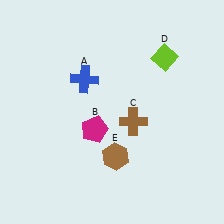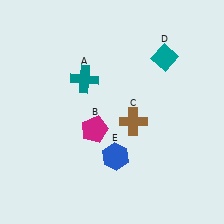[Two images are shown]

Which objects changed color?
A changed from blue to teal. D changed from lime to teal. E changed from brown to blue.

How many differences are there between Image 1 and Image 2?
There are 3 differences between the two images.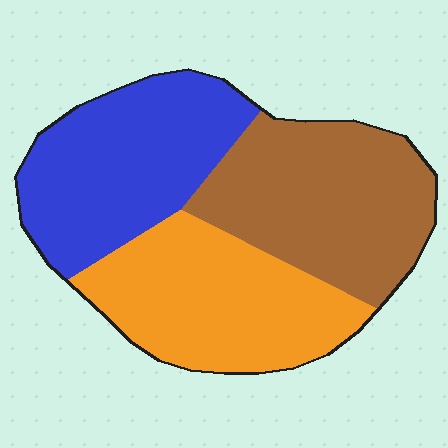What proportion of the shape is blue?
Blue covers 33% of the shape.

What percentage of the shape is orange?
Orange takes up between a quarter and a half of the shape.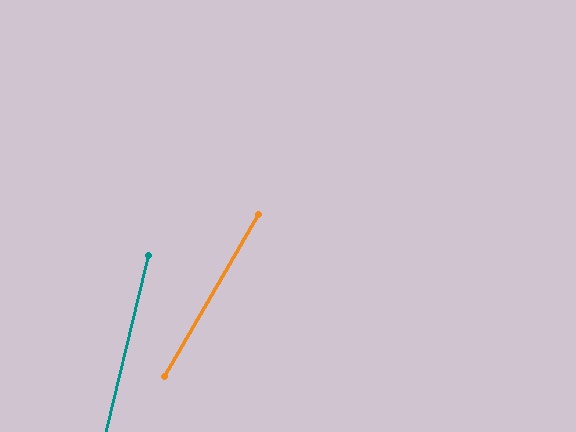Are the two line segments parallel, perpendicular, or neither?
Neither parallel nor perpendicular — they differ by about 16°.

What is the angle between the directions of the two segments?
Approximately 16 degrees.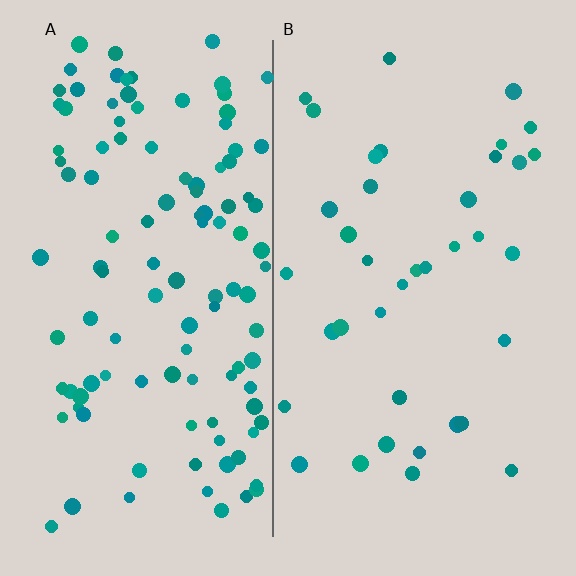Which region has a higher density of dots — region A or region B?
A (the left).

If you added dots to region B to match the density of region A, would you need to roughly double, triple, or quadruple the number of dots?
Approximately triple.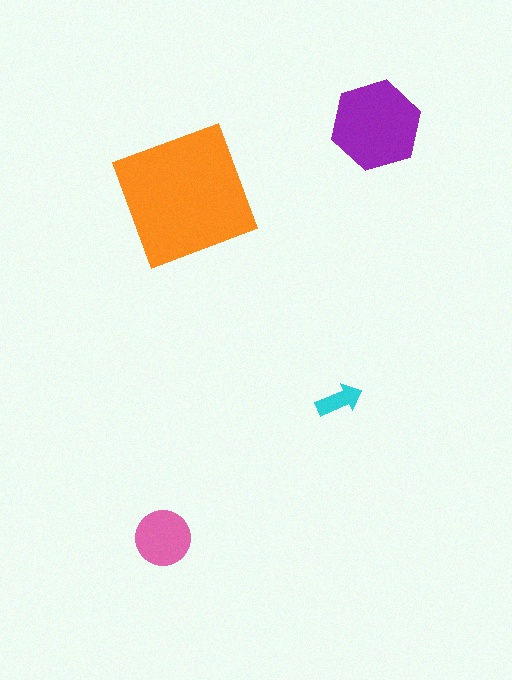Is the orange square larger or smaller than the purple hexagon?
Larger.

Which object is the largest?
The orange square.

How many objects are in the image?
There are 4 objects in the image.